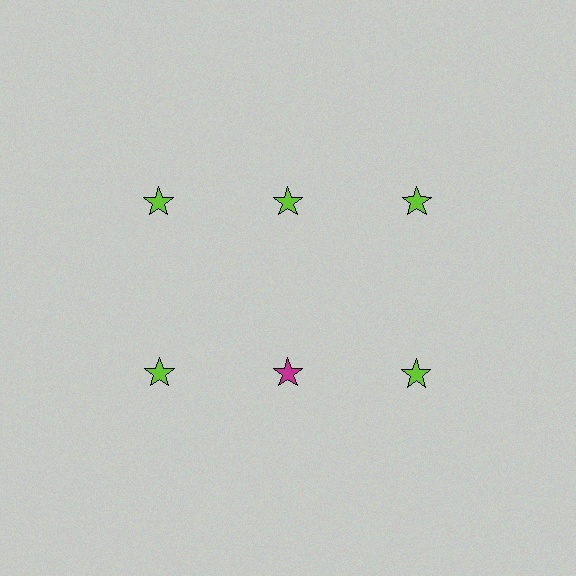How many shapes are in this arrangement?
There are 6 shapes arranged in a grid pattern.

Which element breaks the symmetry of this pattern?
The magenta star in the second row, second from left column breaks the symmetry. All other shapes are lime stars.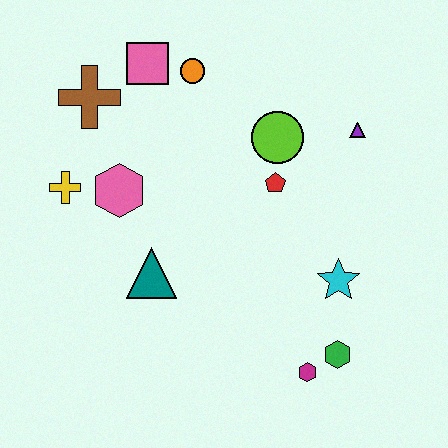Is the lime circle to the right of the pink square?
Yes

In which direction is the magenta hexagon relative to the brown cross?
The magenta hexagon is below the brown cross.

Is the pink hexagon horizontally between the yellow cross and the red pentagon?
Yes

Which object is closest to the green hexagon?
The magenta hexagon is closest to the green hexagon.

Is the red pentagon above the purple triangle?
No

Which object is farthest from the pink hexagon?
The green hexagon is farthest from the pink hexagon.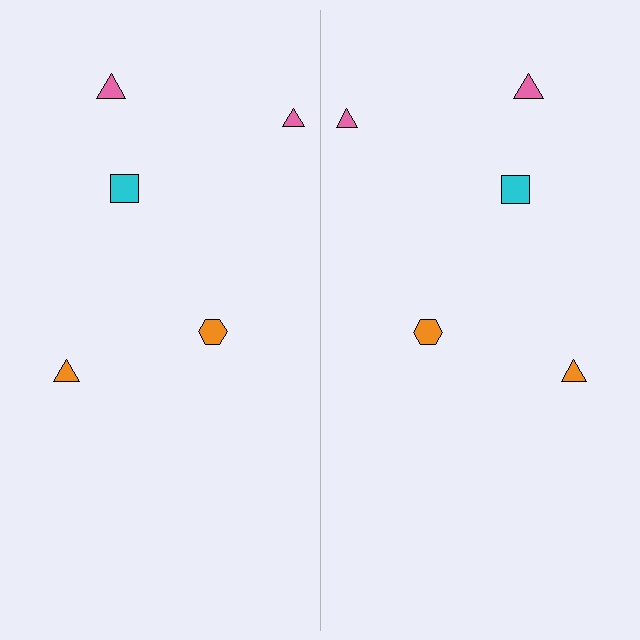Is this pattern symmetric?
Yes, this pattern has bilateral (reflection) symmetry.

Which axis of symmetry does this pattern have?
The pattern has a vertical axis of symmetry running through the center of the image.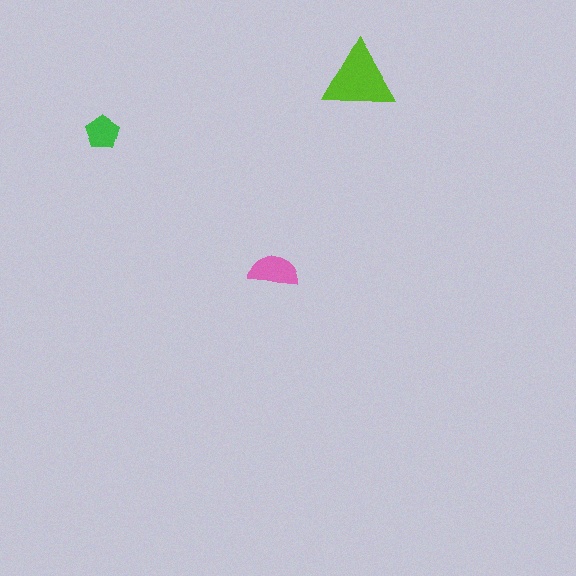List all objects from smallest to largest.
The green pentagon, the pink semicircle, the lime triangle.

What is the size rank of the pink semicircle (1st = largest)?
2nd.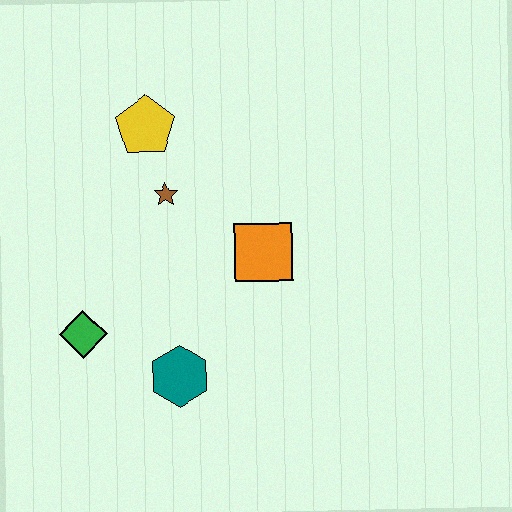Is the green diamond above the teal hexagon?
Yes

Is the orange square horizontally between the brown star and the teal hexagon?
No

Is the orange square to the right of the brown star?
Yes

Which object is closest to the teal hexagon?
The green diamond is closest to the teal hexagon.